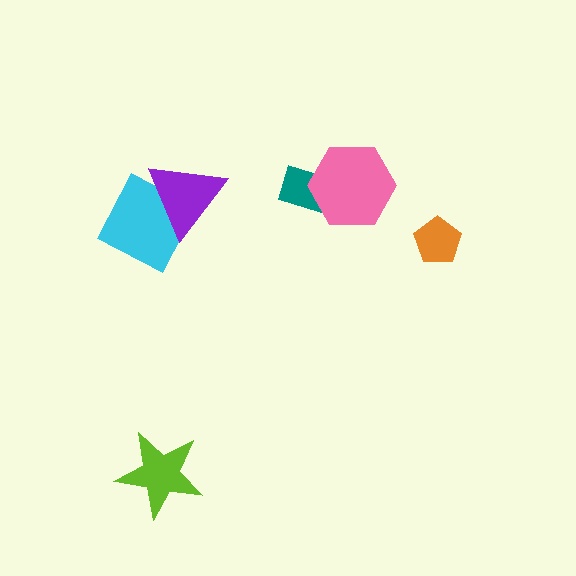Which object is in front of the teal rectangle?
The pink hexagon is in front of the teal rectangle.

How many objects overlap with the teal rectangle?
1 object overlaps with the teal rectangle.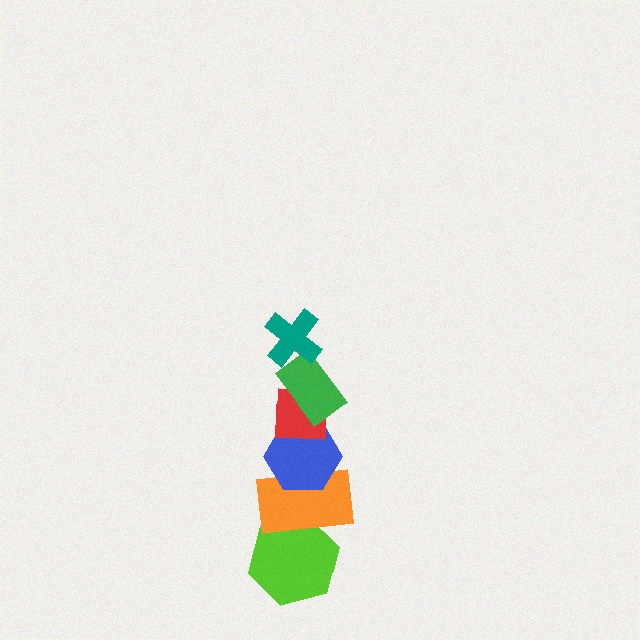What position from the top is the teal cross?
The teal cross is 1st from the top.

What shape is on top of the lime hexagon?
The orange rectangle is on top of the lime hexagon.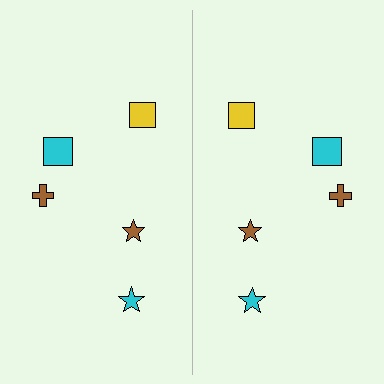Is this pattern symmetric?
Yes, this pattern has bilateral (reflection) symmetry.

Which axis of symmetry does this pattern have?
The pattern has a vertical axis of symmetry running through the center of the image.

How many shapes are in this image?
There are 10 shapes in this image.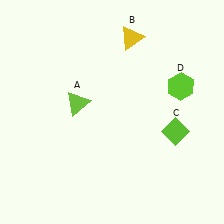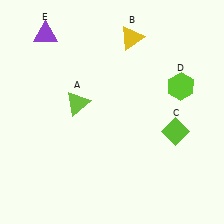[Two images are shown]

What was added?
A purple triangle (E) was added in Image 2.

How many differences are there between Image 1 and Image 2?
There is 1 difference between the two images.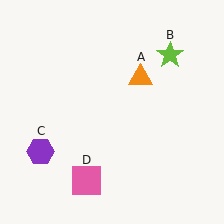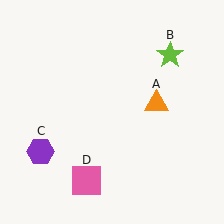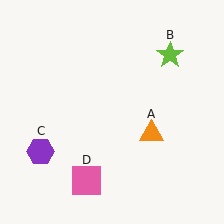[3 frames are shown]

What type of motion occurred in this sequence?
The orange triangle (object A) rotated clockwise around the center of the scene.